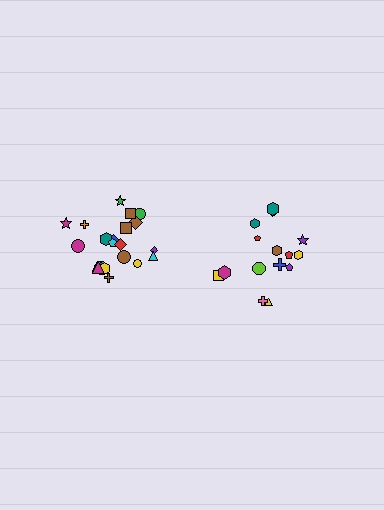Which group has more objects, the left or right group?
The left group.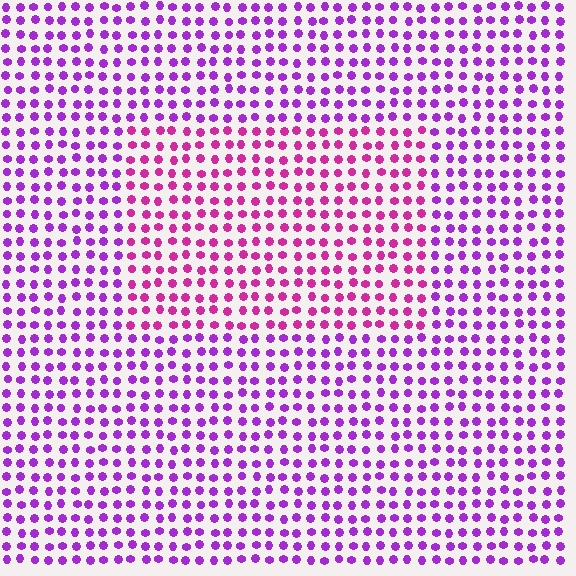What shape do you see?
I see a rectangle.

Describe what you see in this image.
The image is filled with small purple elements in a uniform arrangement. A rectangle-shaped region is visible where the elements are tinted to a slightly different hue, forming a subtle color boundary.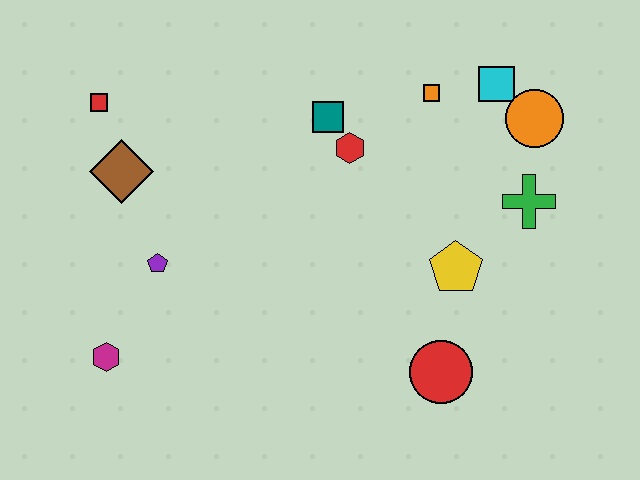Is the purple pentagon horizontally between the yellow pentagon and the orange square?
No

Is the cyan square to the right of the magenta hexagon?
Yes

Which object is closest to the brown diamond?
The red square is closest to the brown diamond.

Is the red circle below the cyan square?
Yes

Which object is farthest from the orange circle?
The magenta hexagon is farthest from the orange circle.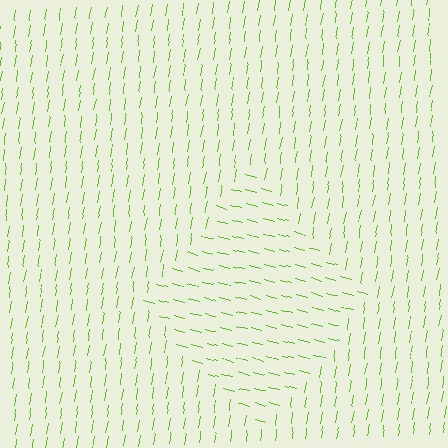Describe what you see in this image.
The image is filled with small lime line segments. A diamond region in the image has lines oriented differently from the surrounding lines, creating a visible texture boundary.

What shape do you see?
I see a diamond.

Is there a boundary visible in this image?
Yes, there is a texture boundary formed by a change in line orientation.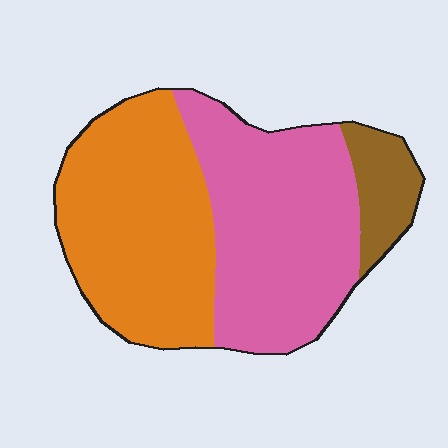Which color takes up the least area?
Brown, at roughly 10%.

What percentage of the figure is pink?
Pink covers 45% of the figure.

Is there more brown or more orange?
Orange.